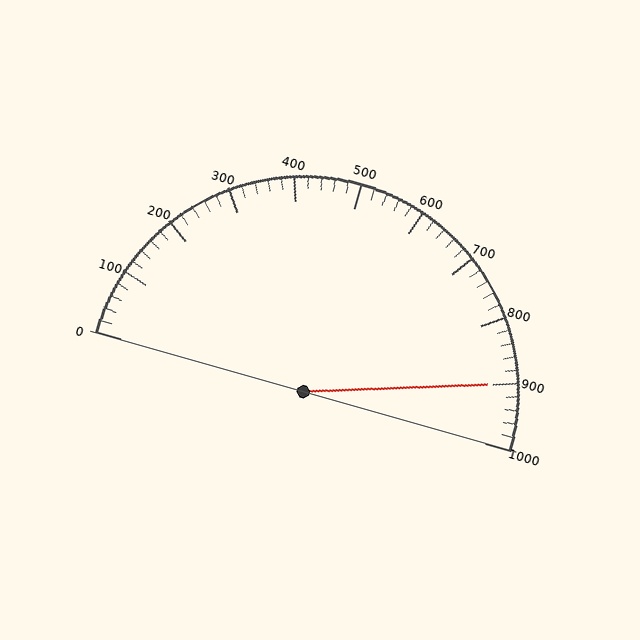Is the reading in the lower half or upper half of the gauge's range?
The reading is in the upper half of the range (0 to 1000).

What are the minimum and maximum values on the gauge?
The gauge ranges from 0 to 1000.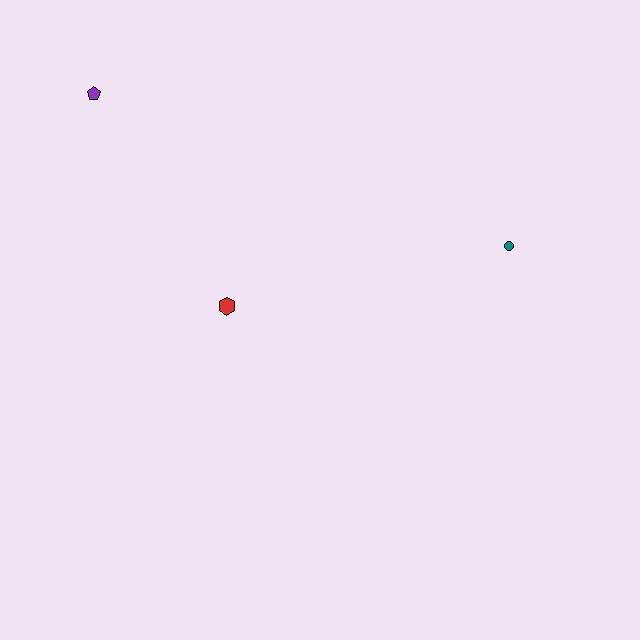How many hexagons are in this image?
There is 1 hexagon.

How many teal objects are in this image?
There is 1 teal object.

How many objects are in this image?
There are 3 objects.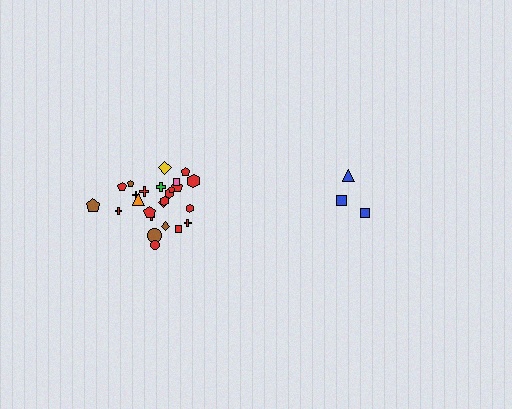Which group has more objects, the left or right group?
The left group.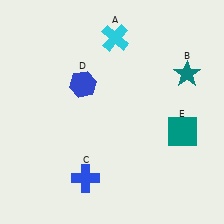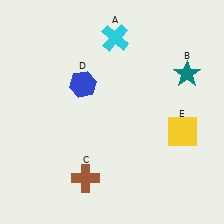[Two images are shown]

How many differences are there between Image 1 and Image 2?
There are 2 differences between the two images.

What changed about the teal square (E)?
In Image 1, E is teal. In Image 2, it changed to yellow.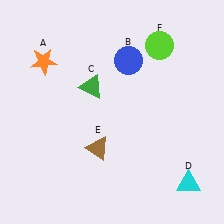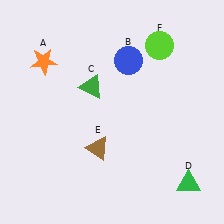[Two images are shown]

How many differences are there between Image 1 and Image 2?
There is 1 difference between the two images.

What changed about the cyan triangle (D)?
In Image 1, D is cyan. In Image 2, it changed to green.